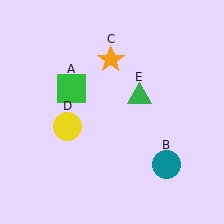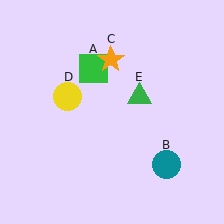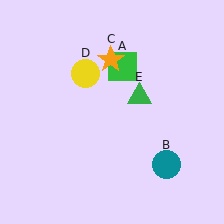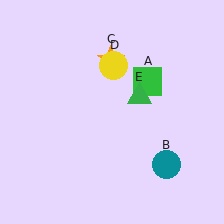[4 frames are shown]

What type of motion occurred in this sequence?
The green square (object A), yellow circle (object D) rotated clockwise around the center of the scene.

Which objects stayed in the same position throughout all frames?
Teal circle (object B) and orange star (object C) and green triangle (object E) remained stationary.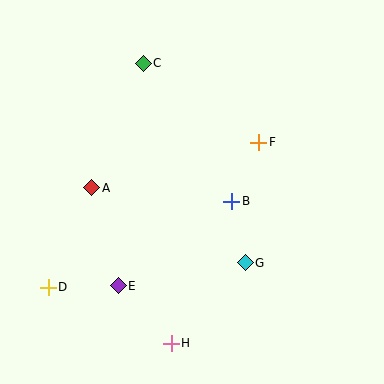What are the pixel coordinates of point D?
Point D is at (48, 287).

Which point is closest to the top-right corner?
Point F is closest to the top-right corner.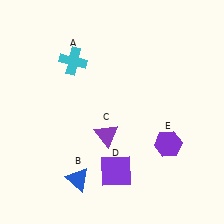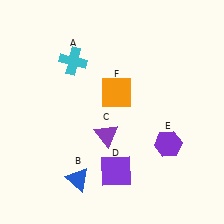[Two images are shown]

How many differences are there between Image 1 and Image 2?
There is 1 difference between the two images.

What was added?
An orange square (F) was added in Image 2.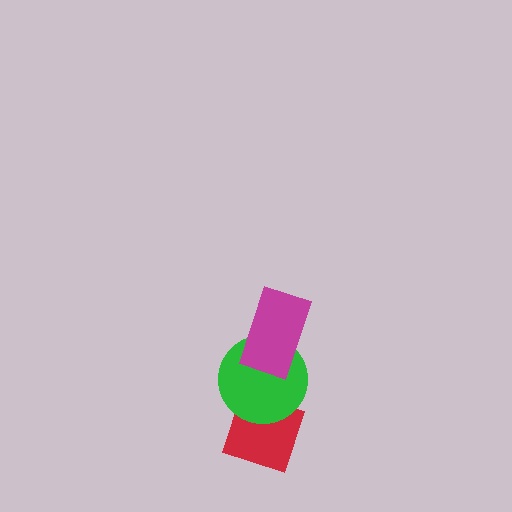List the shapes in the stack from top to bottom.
From top to bottom: the magenta rectangle, the green circle, the red diamond.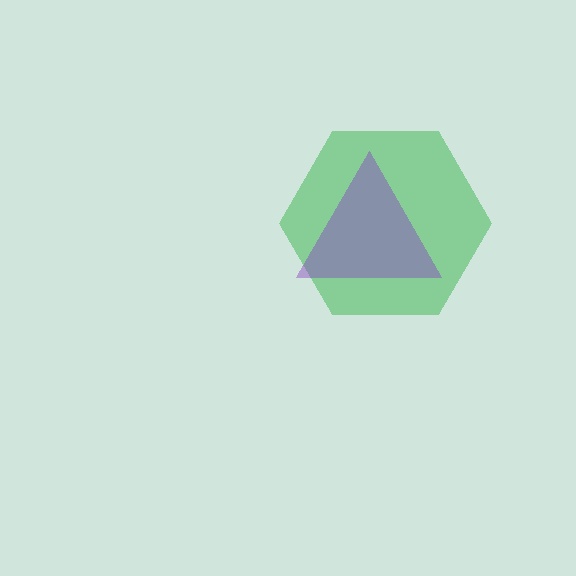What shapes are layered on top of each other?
The layered shapes are: a green hexagon, a purple triangle.